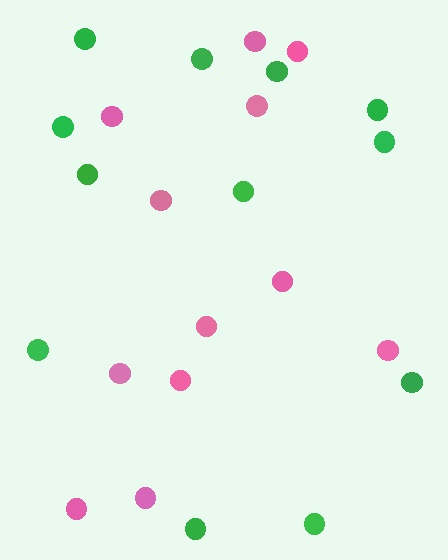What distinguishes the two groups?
There are 2 groups: one group of pink circles (12) and one group of green circles (12).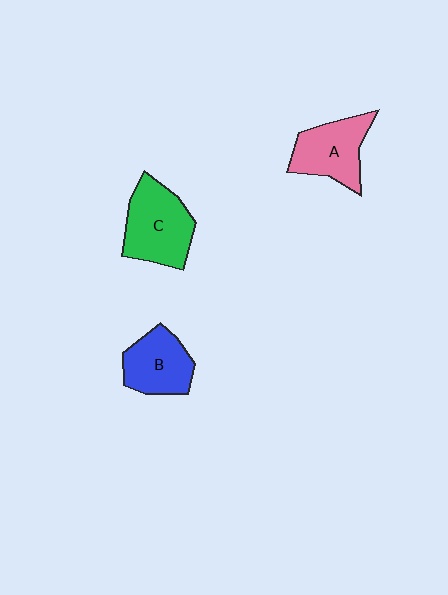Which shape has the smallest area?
Shape B (blue).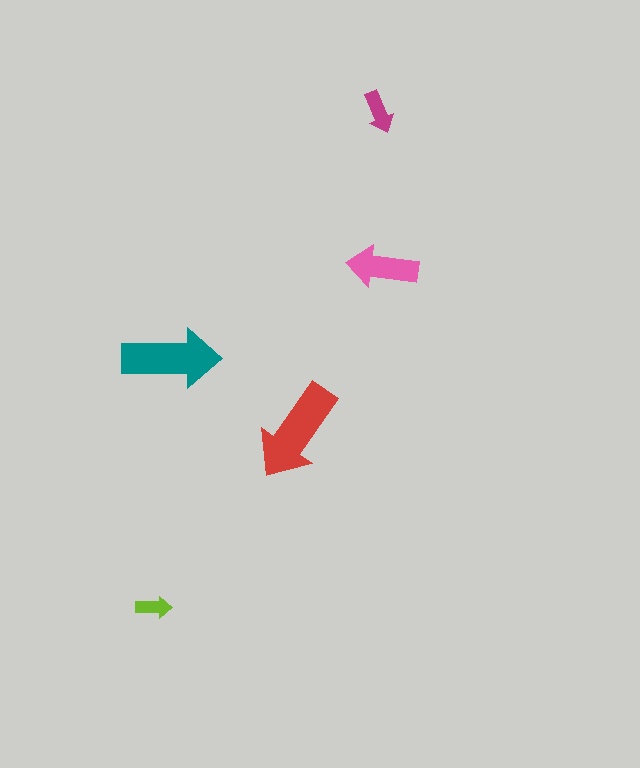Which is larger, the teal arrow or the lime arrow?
The teal one.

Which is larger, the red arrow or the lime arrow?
The red one.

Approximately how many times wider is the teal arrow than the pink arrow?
About 1.5 times wider.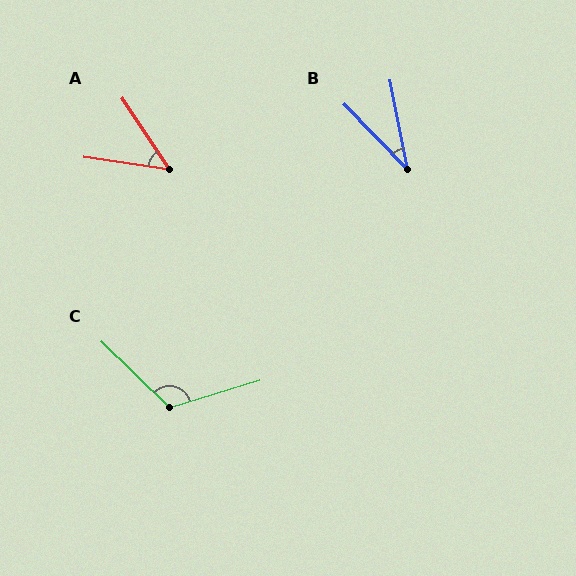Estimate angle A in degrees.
Approximately 48 degrees.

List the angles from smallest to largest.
B (34°), A (48°), C (119°).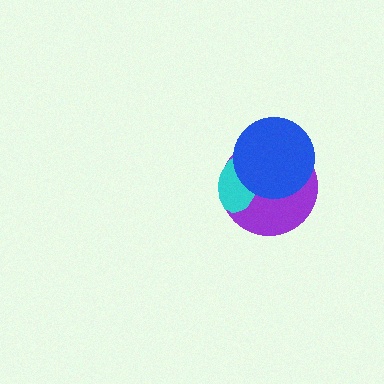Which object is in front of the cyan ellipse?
The blue circle is in front of the cyan ellipse.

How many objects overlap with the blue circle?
2 objects overlap with the blue circle.